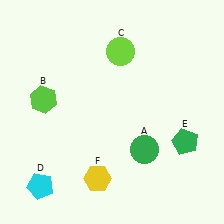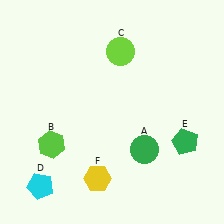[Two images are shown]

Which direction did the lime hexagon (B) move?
The lime hexagon (B) moved down.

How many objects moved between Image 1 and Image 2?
1 object moved between the two images.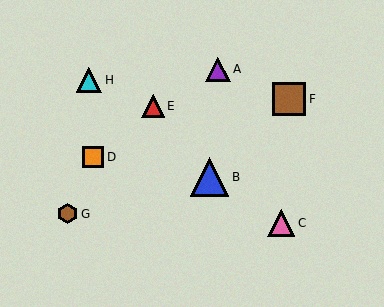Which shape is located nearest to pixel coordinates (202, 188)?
The blue triangle (labeled B) at (210, 177) is nearest to that location.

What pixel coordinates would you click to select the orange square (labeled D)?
Click at (93, 157) to select the orange square D.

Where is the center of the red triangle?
The center of the red triangle is at (153, 106).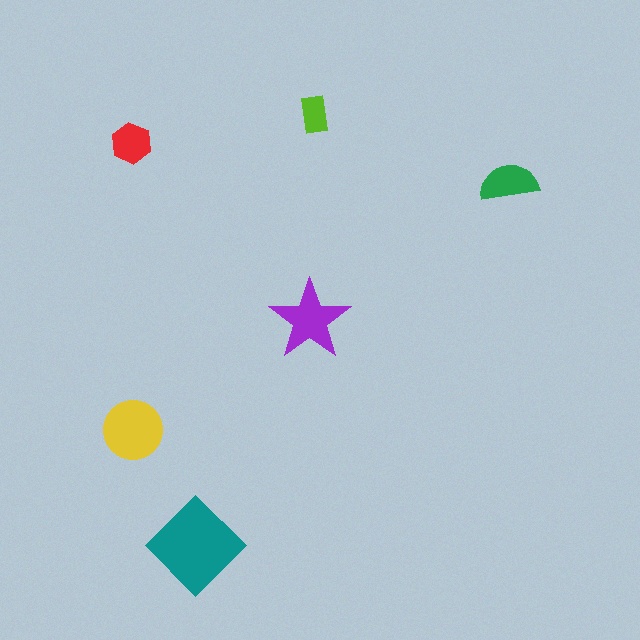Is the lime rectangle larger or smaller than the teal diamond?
Smaller.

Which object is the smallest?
The lime rectangle.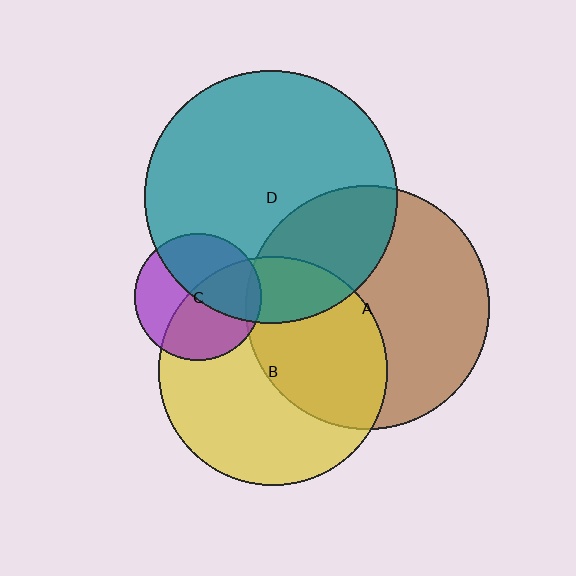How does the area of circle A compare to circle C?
Approximately 3.7 times.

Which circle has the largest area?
Circle D (teal).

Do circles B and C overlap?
Yes.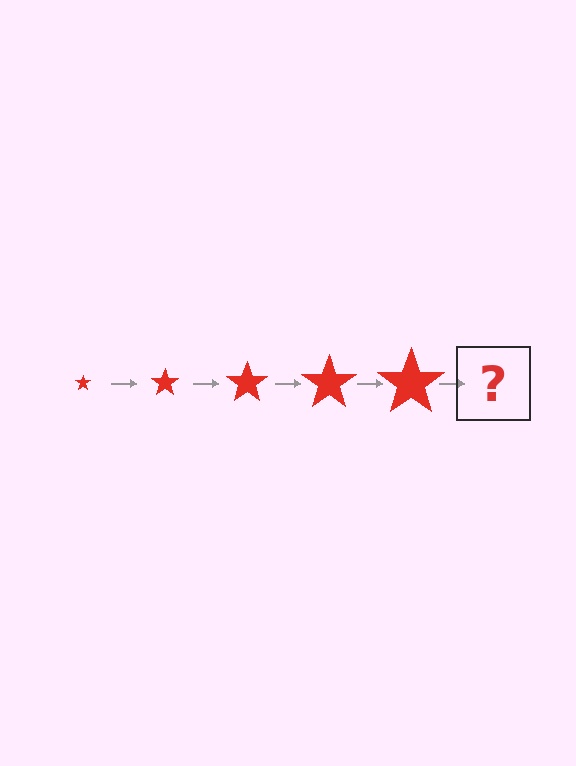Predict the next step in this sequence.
The next step is a red star, larger than the previous one.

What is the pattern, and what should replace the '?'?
The pattern is that the star gets progressively larger each step. The '?' should be a red star, larger than the previous one.